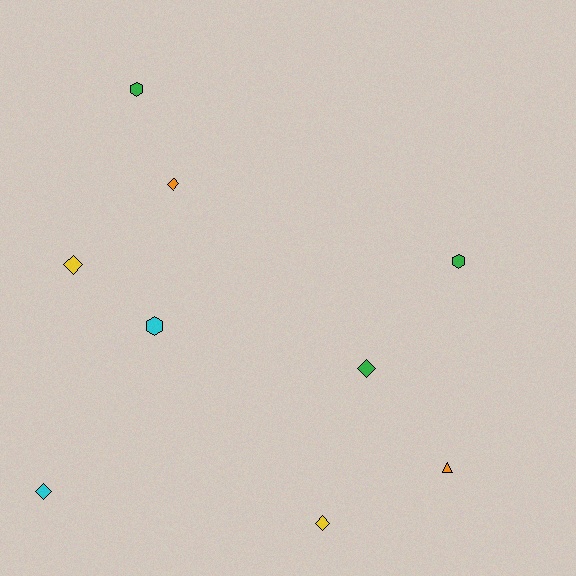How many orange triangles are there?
There is 1 orange triangle.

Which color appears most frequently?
Green, with 3 objects.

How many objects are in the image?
There are 9 objects.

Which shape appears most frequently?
Diamond, with 5 objects.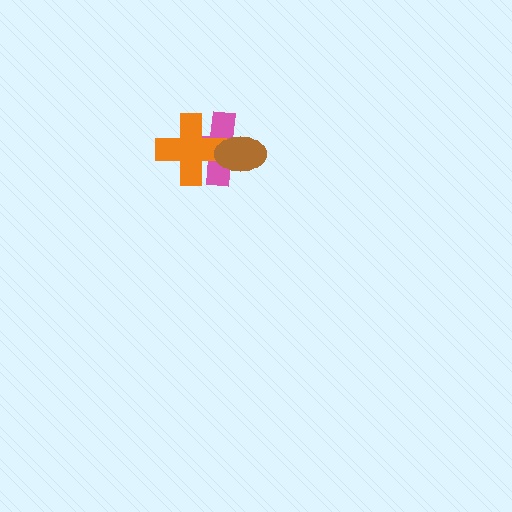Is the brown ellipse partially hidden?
No, no other shape covers it.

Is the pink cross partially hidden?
Yes, it is partially covered by another shape.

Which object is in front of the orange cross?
The brown ellipse is in front of the orange cross.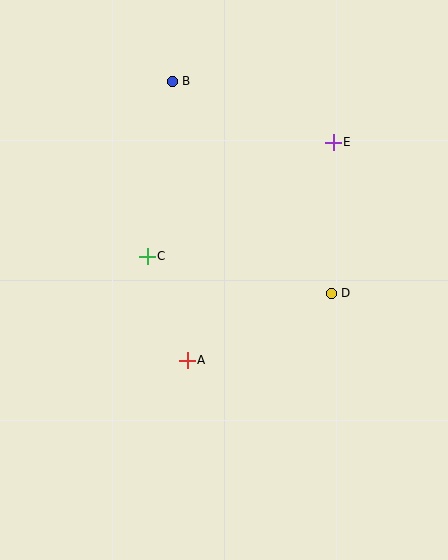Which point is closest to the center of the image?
Point C at (147, 256) is closest to the center.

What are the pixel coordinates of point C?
Point C is at (147, 256).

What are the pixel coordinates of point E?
Point E is at (333, 142).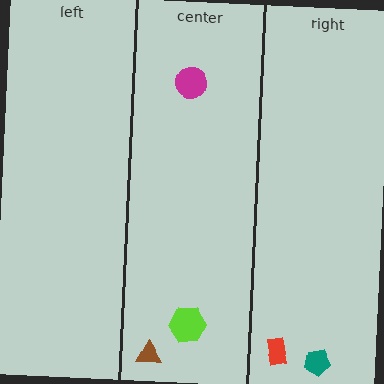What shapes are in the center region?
The lime hexagon, the brown triangle, the magenta circle.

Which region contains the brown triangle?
The center region.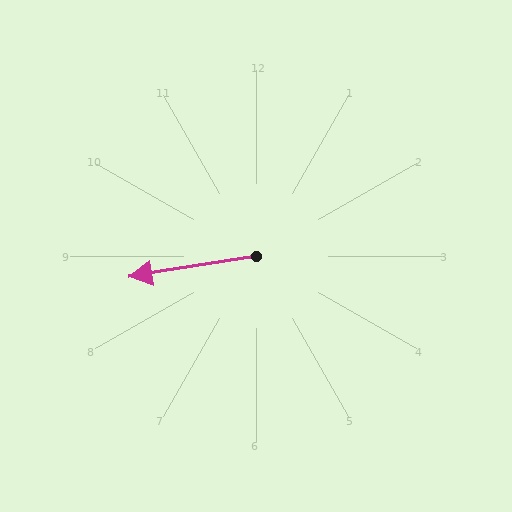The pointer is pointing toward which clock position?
Roughly 9 o'clock.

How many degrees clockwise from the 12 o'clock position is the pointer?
Approximately 261 degrees.